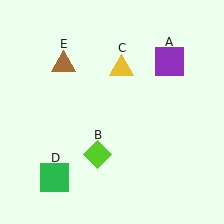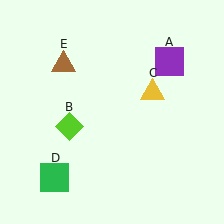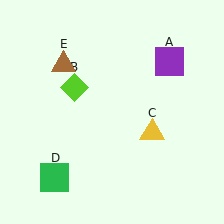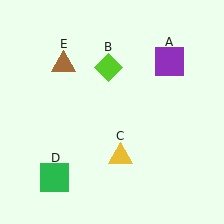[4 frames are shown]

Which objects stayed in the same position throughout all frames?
Purple square (object A) and green square (object D) and brown triangle (object E) remained stationary.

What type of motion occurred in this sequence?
The lime diamond (object B), yellow triangle (object C) rotated clockwise around the center of the scene.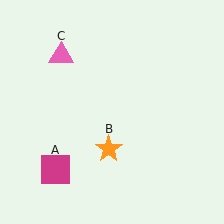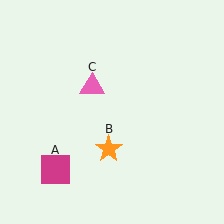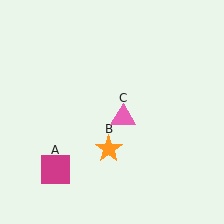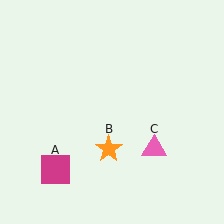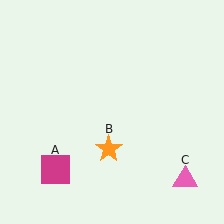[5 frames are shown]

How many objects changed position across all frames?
1 object changed position: pink triangle (object C).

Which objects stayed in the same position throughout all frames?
Magenta square (object A) and orange star (object B) remained stationary.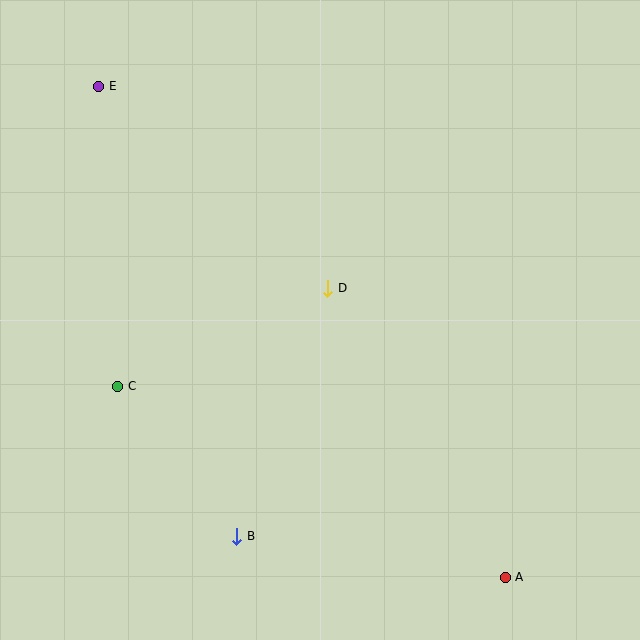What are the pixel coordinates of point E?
Point E is at (99, 86).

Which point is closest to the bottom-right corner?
Point A is closest to the bottom-right corner.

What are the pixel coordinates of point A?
Point A is at (505, 577).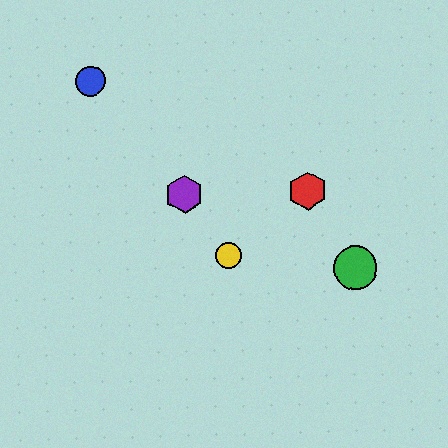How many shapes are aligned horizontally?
2 shapes (the red hexagon, the purple hexagon) are aligned horizontally.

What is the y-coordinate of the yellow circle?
The yellow circle is at y≈256.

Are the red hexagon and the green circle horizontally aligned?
No, the red hexagon is at y≈191 and the green circle is at y≈268.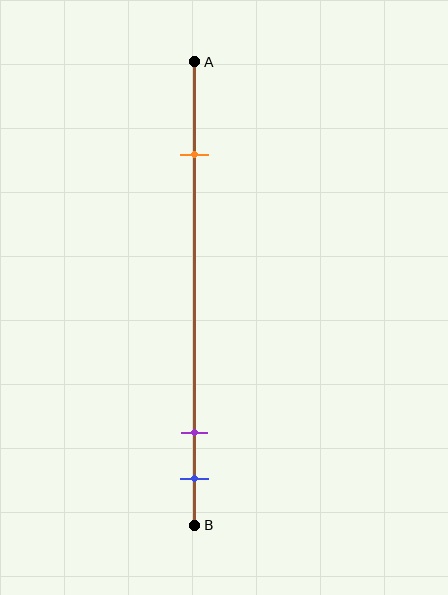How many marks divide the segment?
There are 3 marks dividing the segment.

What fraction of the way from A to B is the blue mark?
The blue mark is approximately 90% (0.9) of the way from A to B.